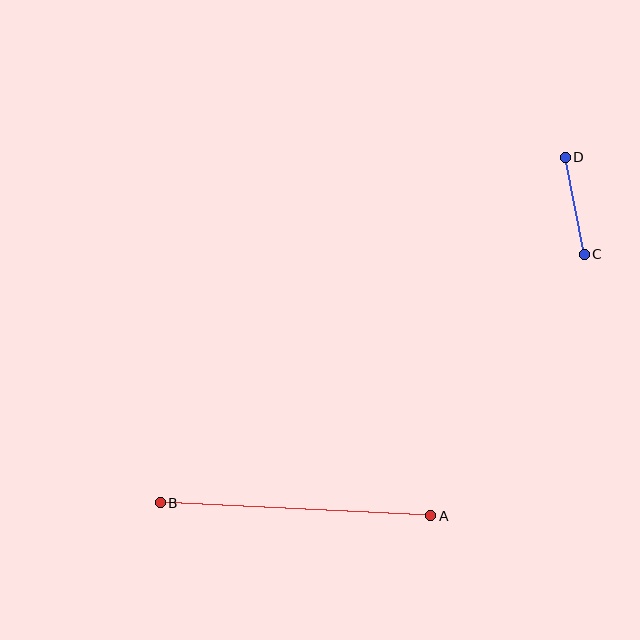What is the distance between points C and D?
The distance is approximately 99 pixels.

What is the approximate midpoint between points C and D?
The midpoint is at approximately (575, 206) pixels.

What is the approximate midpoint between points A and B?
The midpoint is at approximately (295, 509) pixels.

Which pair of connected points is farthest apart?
Points A and B are farthest apart.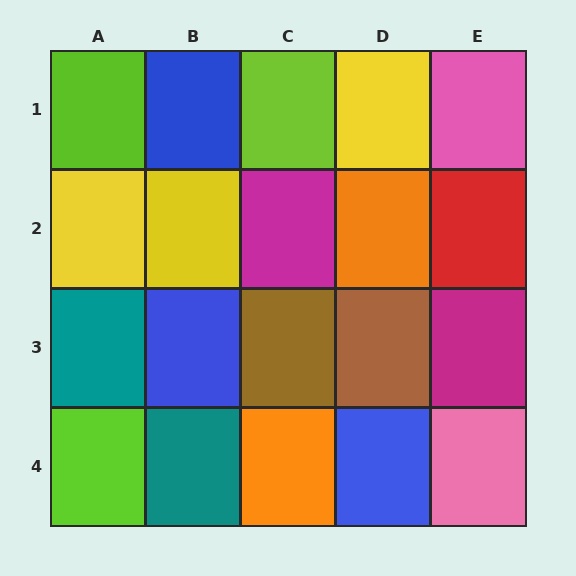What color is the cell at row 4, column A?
Lime.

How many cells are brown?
2 cells are brown.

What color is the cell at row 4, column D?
Blue.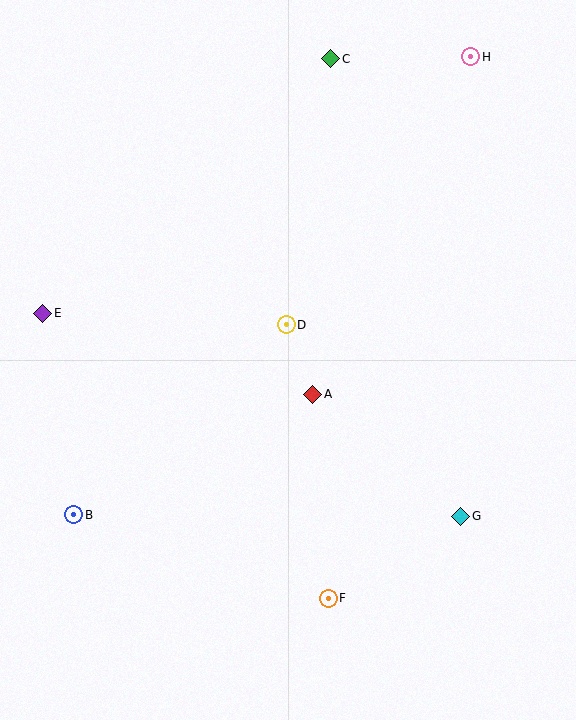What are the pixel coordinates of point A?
Point A is at (313, 394).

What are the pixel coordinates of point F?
Point F is at (328, 598).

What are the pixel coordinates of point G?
Point G is at (461, 516).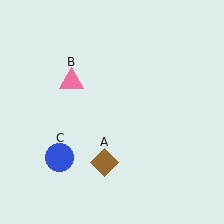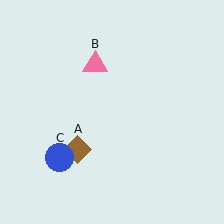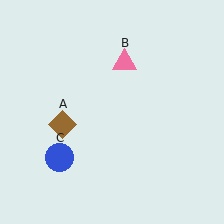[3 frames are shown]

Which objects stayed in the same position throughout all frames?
Blue circle (object C) remained stationary.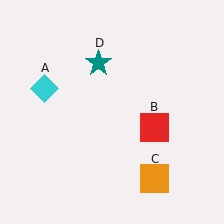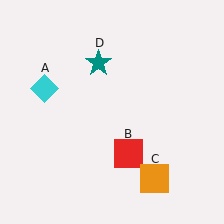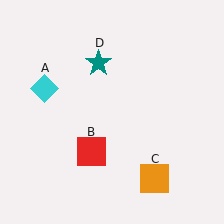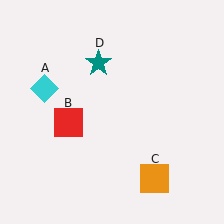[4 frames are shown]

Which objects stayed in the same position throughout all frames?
Cyan diamond (object A) and orange square (object C) and teal star (object D) remained stationary.